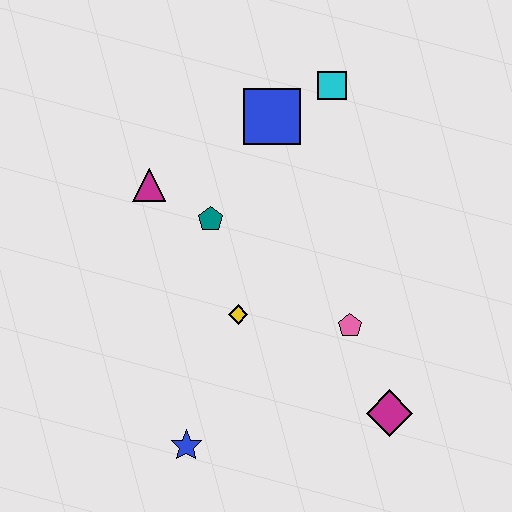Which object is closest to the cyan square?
The blue square is closest to the cyan square.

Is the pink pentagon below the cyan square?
Yes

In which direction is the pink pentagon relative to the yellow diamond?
The pink pentagon is to the right of the yellow diamond.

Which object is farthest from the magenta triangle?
The magenta diamond is farthest from the magenta triangle.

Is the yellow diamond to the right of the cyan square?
No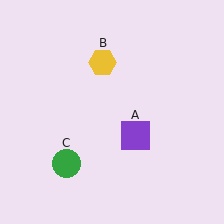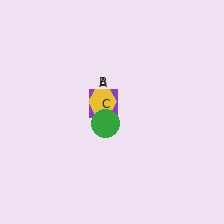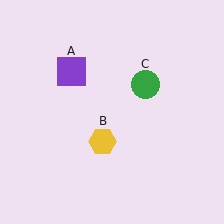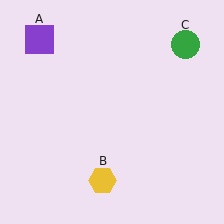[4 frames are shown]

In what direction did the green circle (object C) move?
The green circle (object C) moved up and to the right.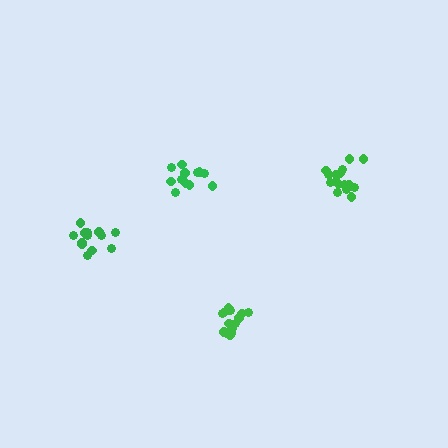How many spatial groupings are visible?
There are 4 spatial groupings.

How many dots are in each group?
Group 1: 12 dots, Group 2: 16 dots, Group 3: 15 dots, Group 4: 13 dots (56 total).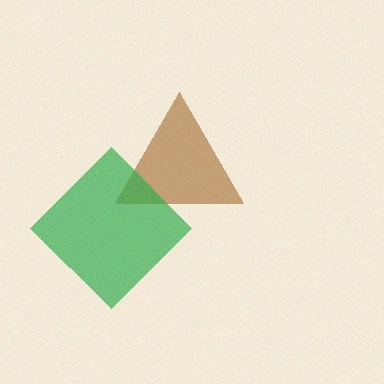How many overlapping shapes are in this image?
There are 2 overlapping shapes in the image.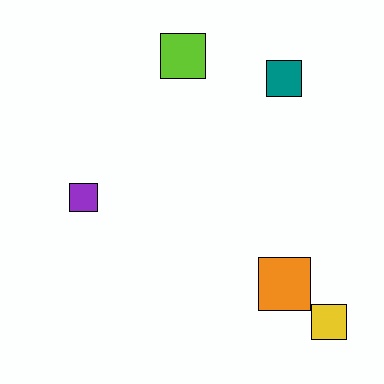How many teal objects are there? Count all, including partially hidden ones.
There is 1 teal object.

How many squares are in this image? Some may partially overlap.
There are 5 squares.